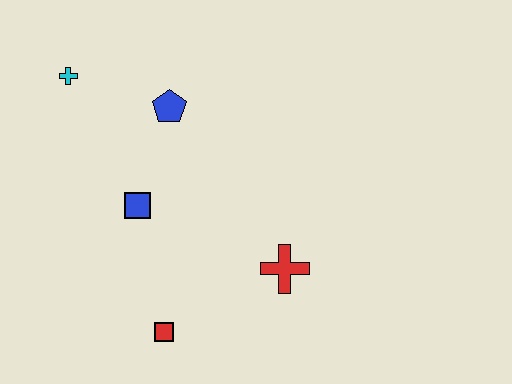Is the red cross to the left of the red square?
No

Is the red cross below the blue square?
Yes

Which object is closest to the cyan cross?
The blue pentagon is closest to the cyan cross.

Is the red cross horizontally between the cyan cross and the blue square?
No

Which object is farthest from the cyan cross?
The red cross is farthest from the cyan cross.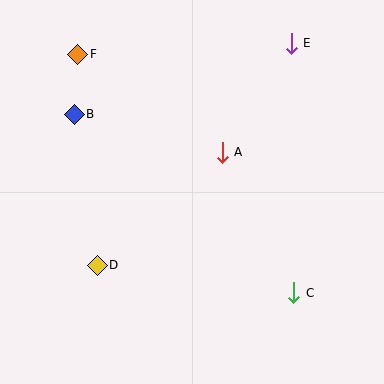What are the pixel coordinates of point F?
Point F is at (78, 54).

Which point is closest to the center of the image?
Point A at (222, 152) is closest to the center.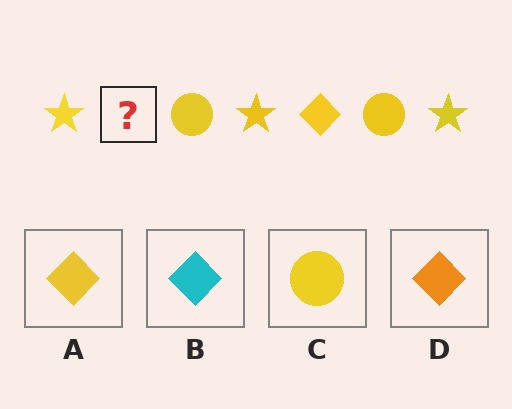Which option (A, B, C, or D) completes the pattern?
A.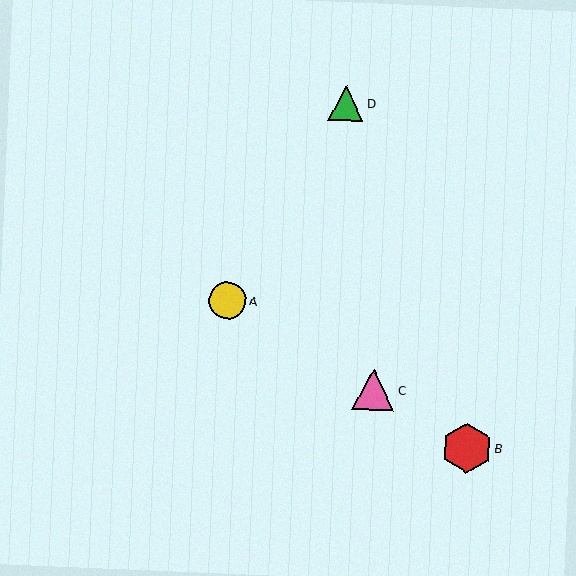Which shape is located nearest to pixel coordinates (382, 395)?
The pink triangle (labeled C) at (374, 390) is nearest to that location.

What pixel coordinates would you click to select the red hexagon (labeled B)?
Click at (467, 448) to select the red hexagon B.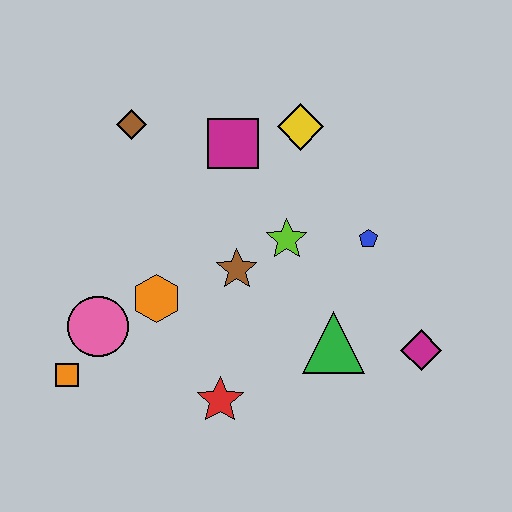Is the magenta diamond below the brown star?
Yes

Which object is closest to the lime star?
The brown star is closest to the lime star.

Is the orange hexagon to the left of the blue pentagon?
Yes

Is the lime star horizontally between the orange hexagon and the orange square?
No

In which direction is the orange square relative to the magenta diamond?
The orange square is to the left of the magenta diamond.